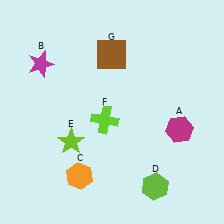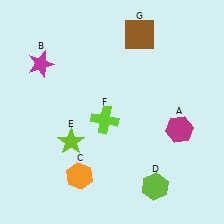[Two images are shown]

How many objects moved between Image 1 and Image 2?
1 object moved between the two images.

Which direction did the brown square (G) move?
The brown square (G) moved right.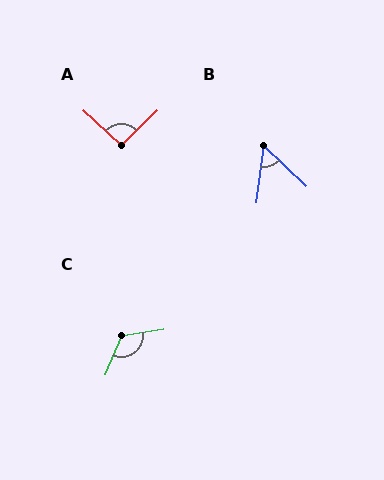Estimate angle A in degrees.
Approximately 93 degrees.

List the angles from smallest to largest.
B (55°), A (93°), C (122°).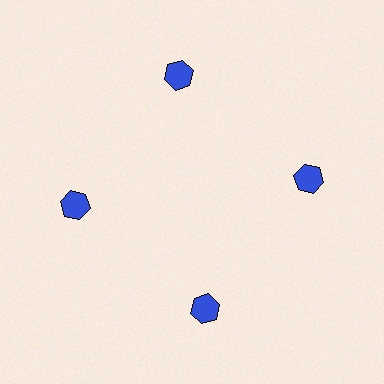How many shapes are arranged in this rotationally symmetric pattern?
There are 4 shapes, arranged in 4 groups of 1.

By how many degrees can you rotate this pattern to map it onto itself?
The pattern maps onto itself every 90 degrees of rotation.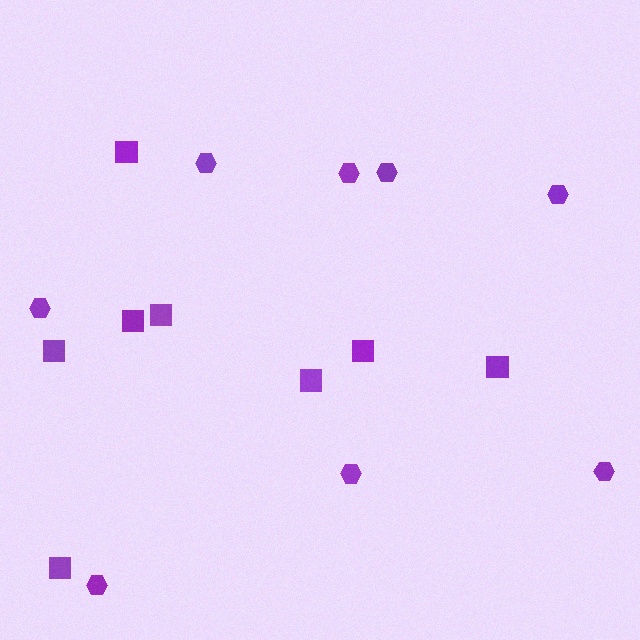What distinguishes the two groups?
There are 2 groups: one group of squares (8) and one group of hexagons (8).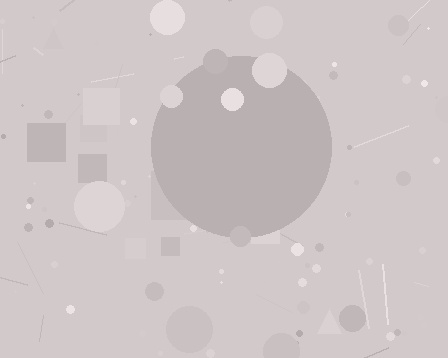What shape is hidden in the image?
A circle is hidden in the image.